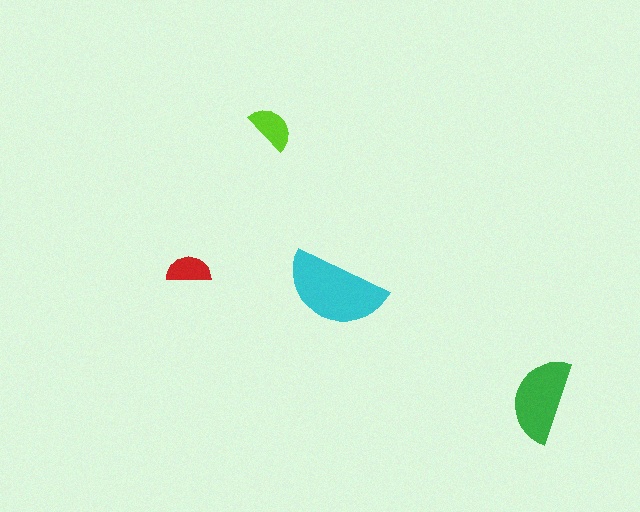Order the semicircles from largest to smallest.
the cyan one, the green one, the lime one, the red one.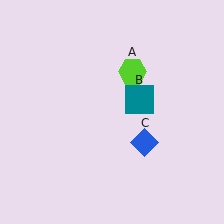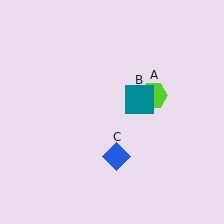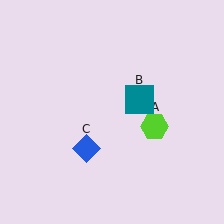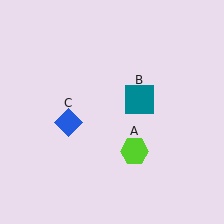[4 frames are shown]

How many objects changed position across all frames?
2 objects changed position: lime hexagon (object A), blue diamond (object C).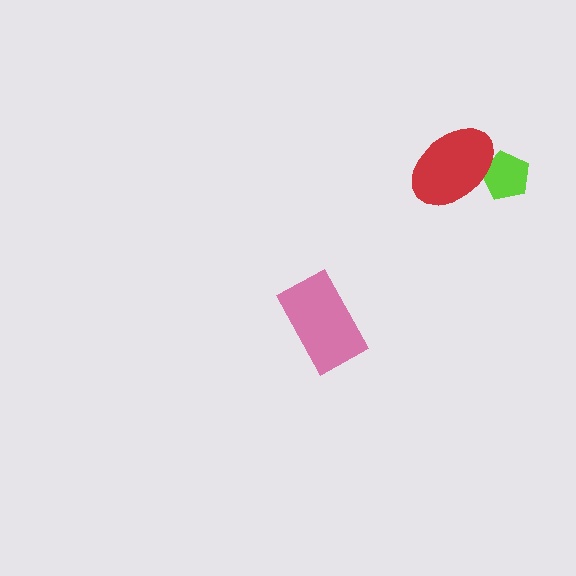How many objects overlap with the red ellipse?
1 object overlaps with the red ellipse.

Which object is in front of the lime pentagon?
The red ellipse is in front of the lime pentagon.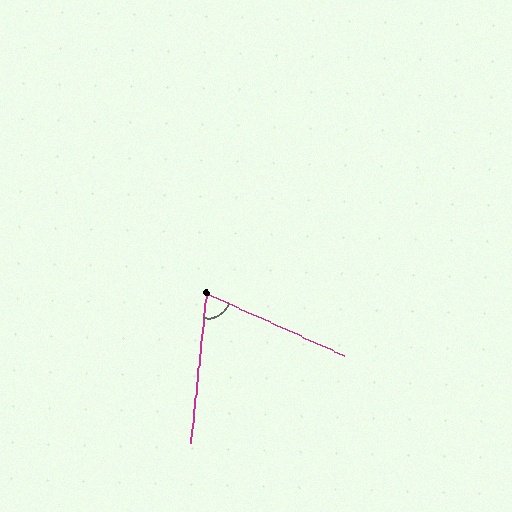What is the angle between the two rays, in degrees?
Approximately 72 degrees.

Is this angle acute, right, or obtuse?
It is acute.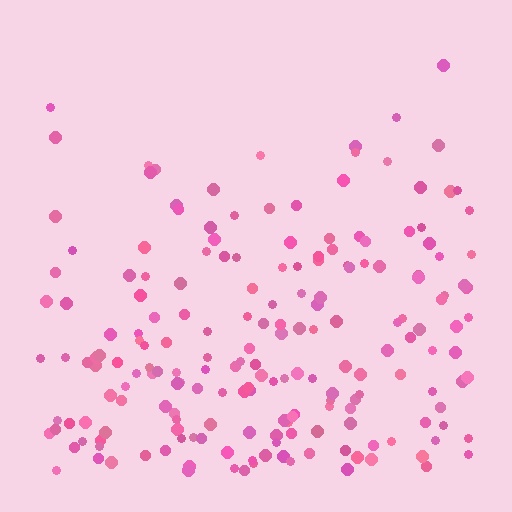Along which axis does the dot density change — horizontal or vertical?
Vertical.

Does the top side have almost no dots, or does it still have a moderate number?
Still a moderate number, just noticeably fewer than the bottom.